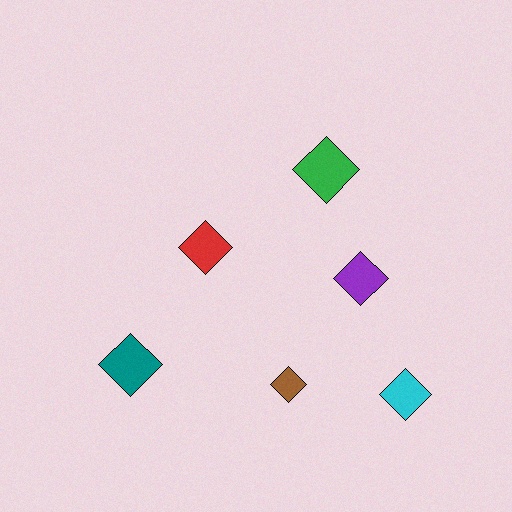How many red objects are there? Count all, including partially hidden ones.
There is 1 red object.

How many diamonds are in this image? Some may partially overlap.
There are 6 diamonds.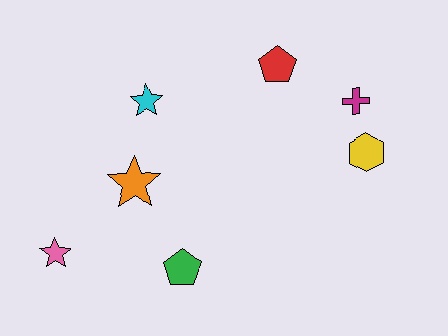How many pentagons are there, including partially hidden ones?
There are 2 pentagons.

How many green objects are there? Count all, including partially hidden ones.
There is 1 green object.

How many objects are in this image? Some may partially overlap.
There are 7 objects.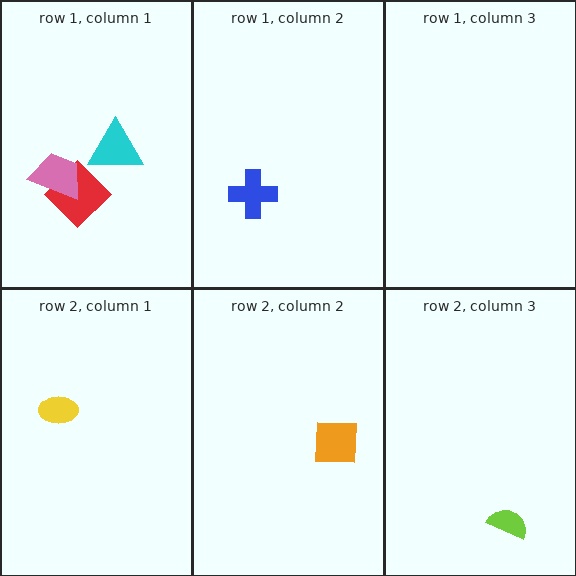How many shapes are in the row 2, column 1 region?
1.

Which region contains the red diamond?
The row 1, column 1 region.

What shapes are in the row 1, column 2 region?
The blue cross.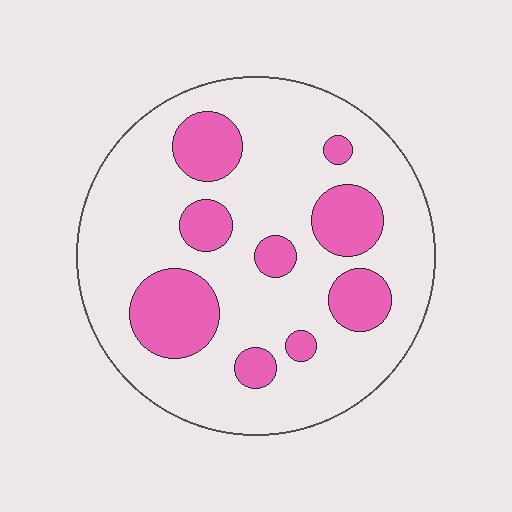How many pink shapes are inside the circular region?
9.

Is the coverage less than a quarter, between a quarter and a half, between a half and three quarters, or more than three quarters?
Less than a quarter.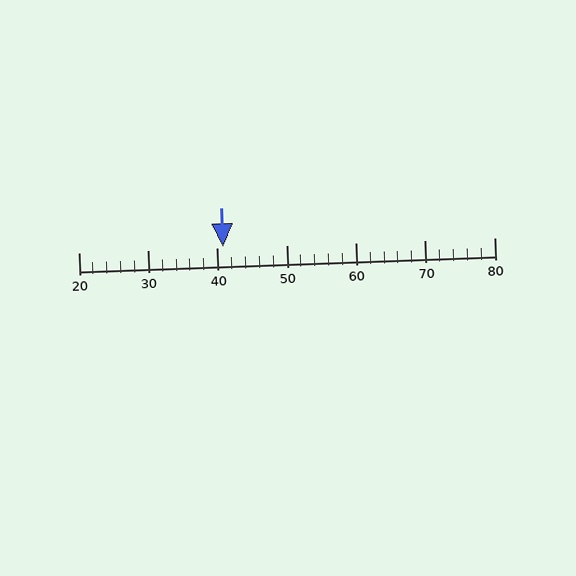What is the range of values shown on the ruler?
The ruler shows values from 20 to 80.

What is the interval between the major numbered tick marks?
The major tick marks are spaced 10 units apart.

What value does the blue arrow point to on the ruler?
The blue arrow points to approximately 41.